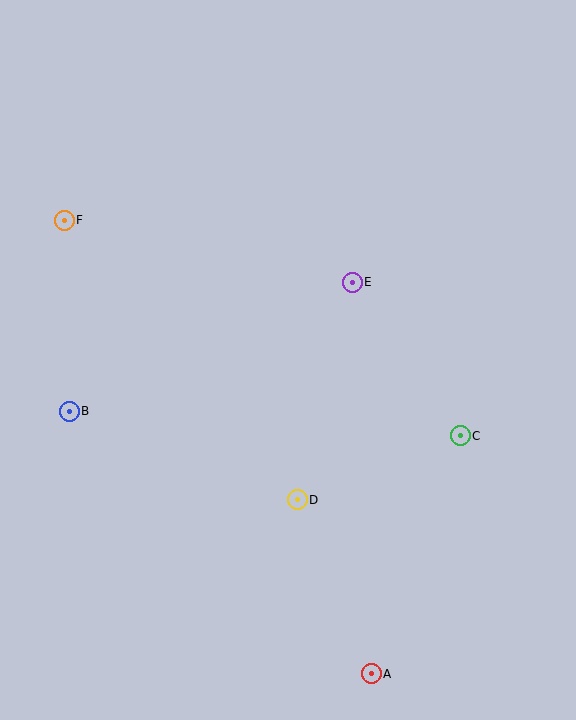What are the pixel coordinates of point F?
Point F is at (64, 220).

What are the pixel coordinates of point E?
Point E is at (352, 282).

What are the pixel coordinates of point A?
Point A is at (371, 674).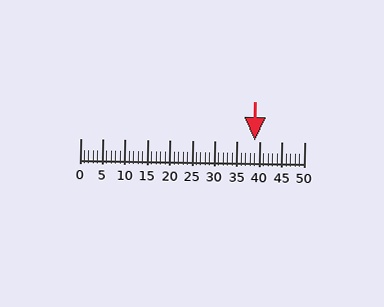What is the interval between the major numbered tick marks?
The major tick marks are spaced 5 units apart.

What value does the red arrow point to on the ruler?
The red arrow points to approximately 39.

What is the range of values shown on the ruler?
The ruler shows values from 0 to 50.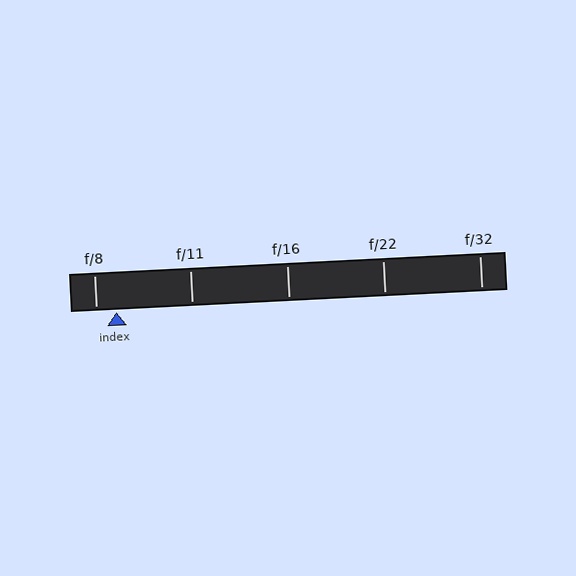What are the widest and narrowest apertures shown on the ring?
The widest aperture shown is f/8 and the narrowest is f/32.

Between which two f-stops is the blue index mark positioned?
The index mark is between f/8 and f/11.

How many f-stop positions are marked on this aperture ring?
There are 5 f-stop positions marked.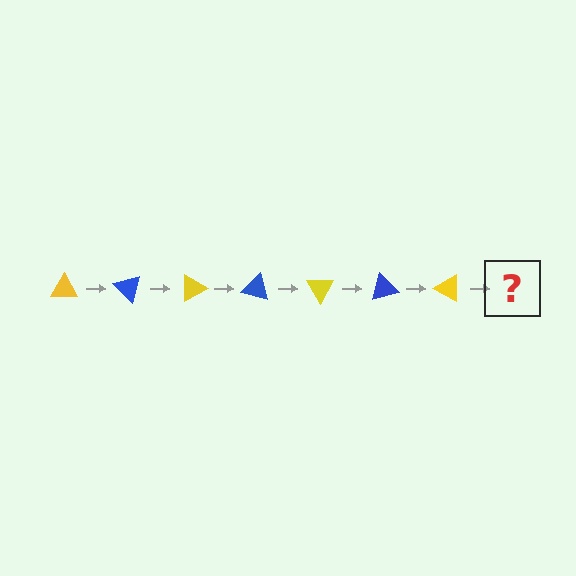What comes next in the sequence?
The next element should be a blue triangle, rotated 315 degrees from the start.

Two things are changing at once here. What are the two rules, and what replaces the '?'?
The two rules are that it rotates 45 degrees each step and the color cycles through yellow and blue. The '?' should be a blue triangle, rotated 315 degrees from the start.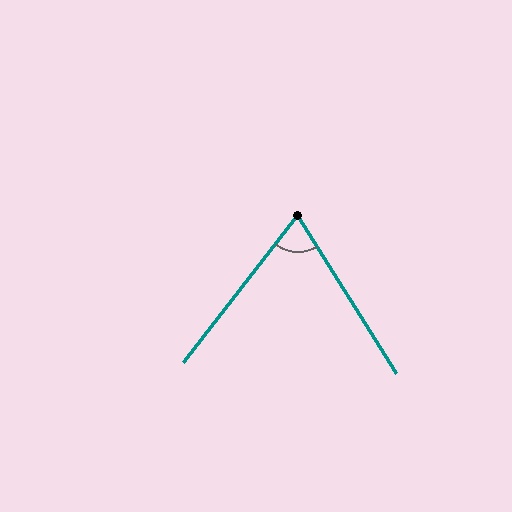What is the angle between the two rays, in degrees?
Approximately 70 degrees.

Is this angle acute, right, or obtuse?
It is acute.